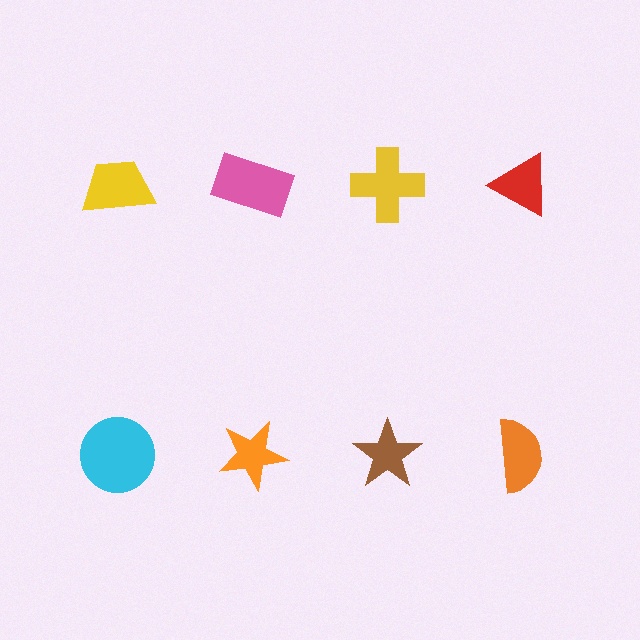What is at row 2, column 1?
A cyan circle.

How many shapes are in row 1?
4 shapes.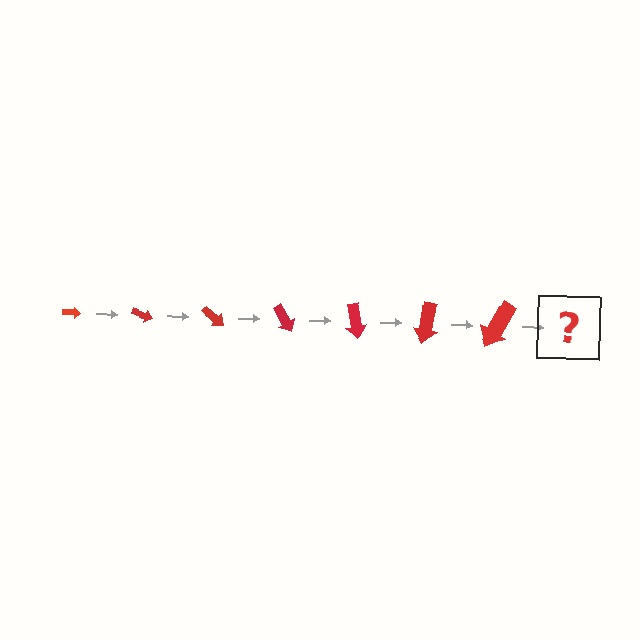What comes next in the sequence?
The next element should be an arrow, larger than the previous one and rotated 140 degrees from the start.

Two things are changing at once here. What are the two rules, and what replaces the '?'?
The two rules are that the arrow grows larger each step and it rotates 20 degrees each step. The '?' should be an arrow, larger than the previous one and rotated 140 degrees from the start.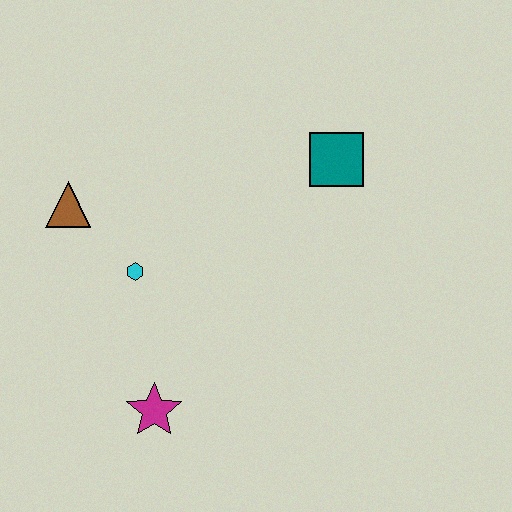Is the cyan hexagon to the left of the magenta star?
Yes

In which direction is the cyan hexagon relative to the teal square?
The cyan hexagon is to the left of the teal square.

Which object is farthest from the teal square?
The magenta star is farthest from the teal square.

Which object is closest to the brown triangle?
The cyan hexagon is closest to the brown triangle.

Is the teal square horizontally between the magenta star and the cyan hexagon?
No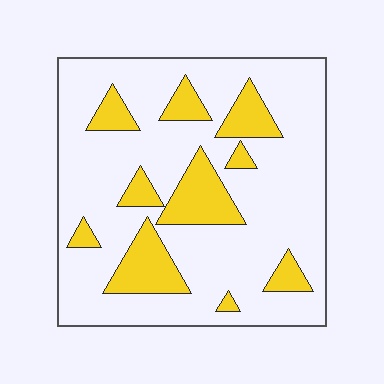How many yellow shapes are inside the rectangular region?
10.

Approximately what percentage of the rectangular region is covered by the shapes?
Approximately 20%.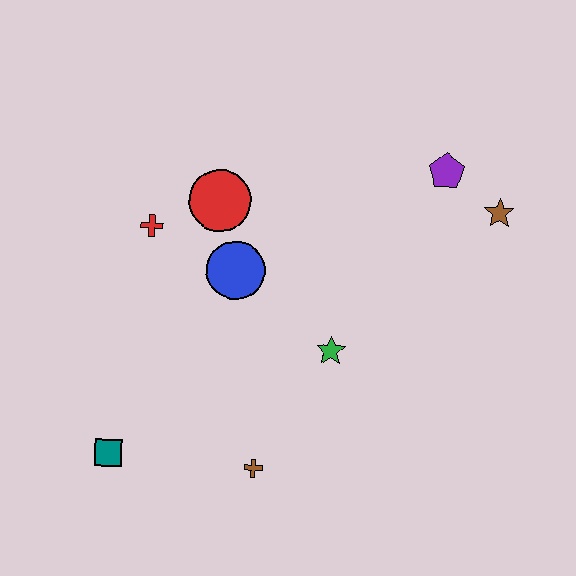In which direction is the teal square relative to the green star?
The teal square is to the left of the green star.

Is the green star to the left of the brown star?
Yes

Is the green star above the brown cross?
Yes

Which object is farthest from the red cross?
The brown star is farthest from the red cross.